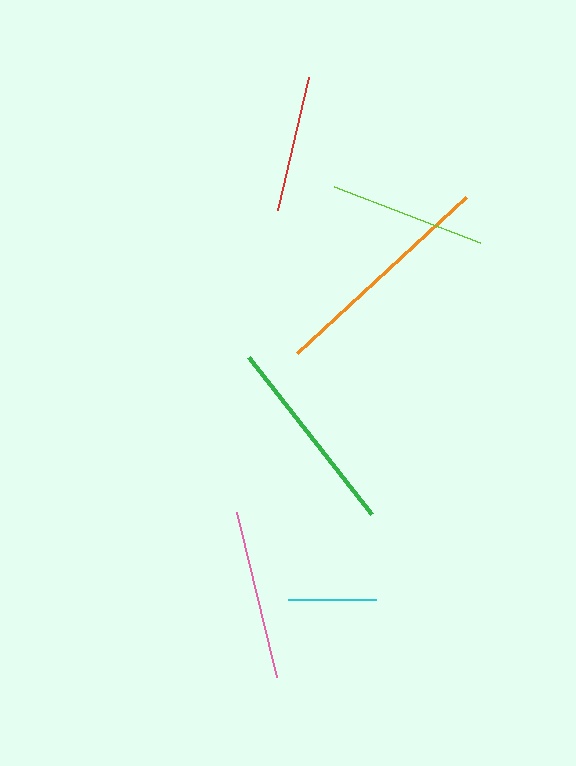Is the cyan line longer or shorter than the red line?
The red line is longer than the cyan line.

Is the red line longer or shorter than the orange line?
The orange line is longer than the red line.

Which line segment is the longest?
The orange line is the longest at approximately 230 pixels.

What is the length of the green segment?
The green segment is approximately 200 pixels long.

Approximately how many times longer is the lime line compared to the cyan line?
The lime line is approximately 1.8 times the length of the cyan line.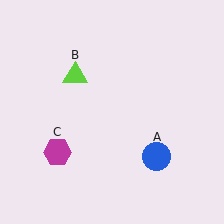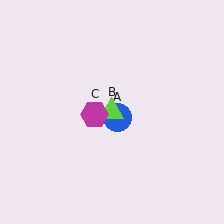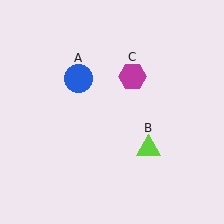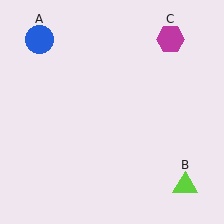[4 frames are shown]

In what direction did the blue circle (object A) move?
The blue circle (object A) moved up and to the left.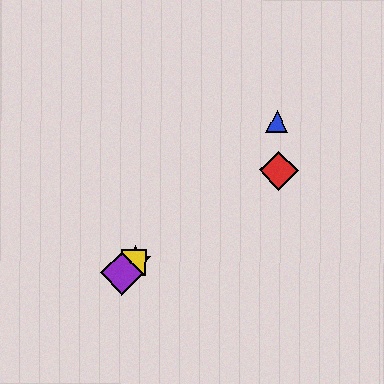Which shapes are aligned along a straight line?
The blue triangle, the green star, the yellow square, the purple diamond are aligned along a straight line.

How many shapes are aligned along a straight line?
4 shapes (the blue triangle, the green star, the yellow square, the purple diamond) are aligned along a straight line.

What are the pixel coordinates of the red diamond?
The red diamond is at (279, 170).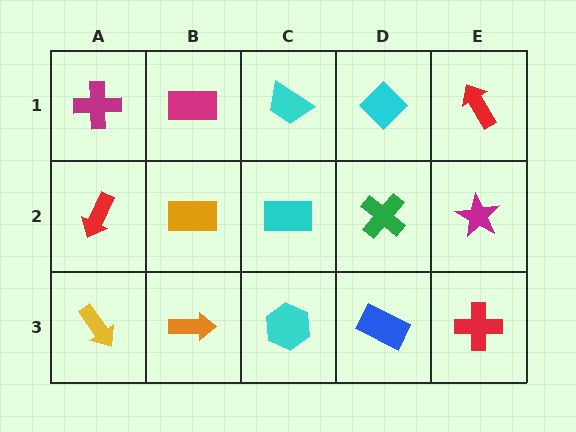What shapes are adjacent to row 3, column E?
A magenta star (row 2, column E), a blue rectangle (row 3, column D).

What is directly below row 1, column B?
An orange rectangle.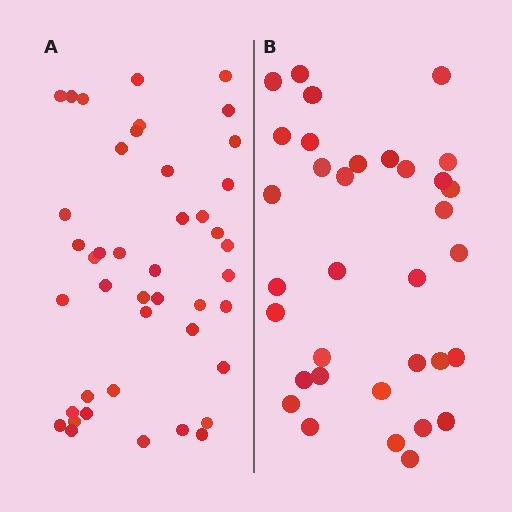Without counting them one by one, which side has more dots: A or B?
Region A (the left region) has more dots.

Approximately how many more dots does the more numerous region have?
Region A has roughly 8 or so more dots than region B.